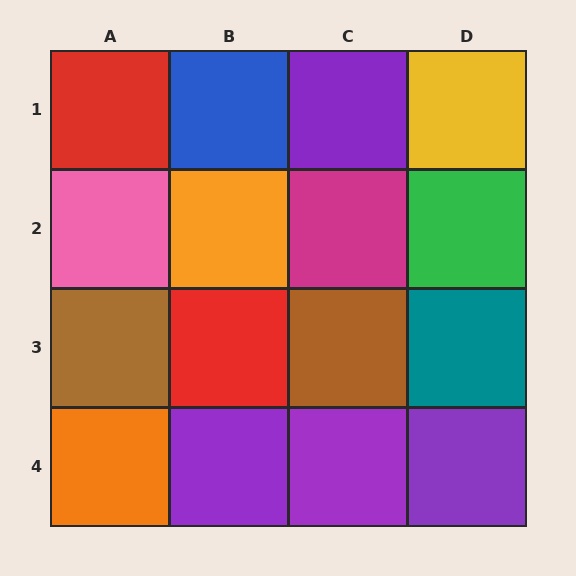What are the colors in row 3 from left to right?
Brown, red, brown, teal.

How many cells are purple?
4 cells are purple.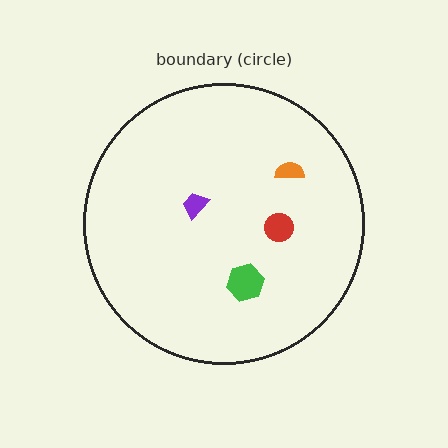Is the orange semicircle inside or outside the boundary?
Inside.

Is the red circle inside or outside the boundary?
Inside.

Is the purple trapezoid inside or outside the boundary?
Inside.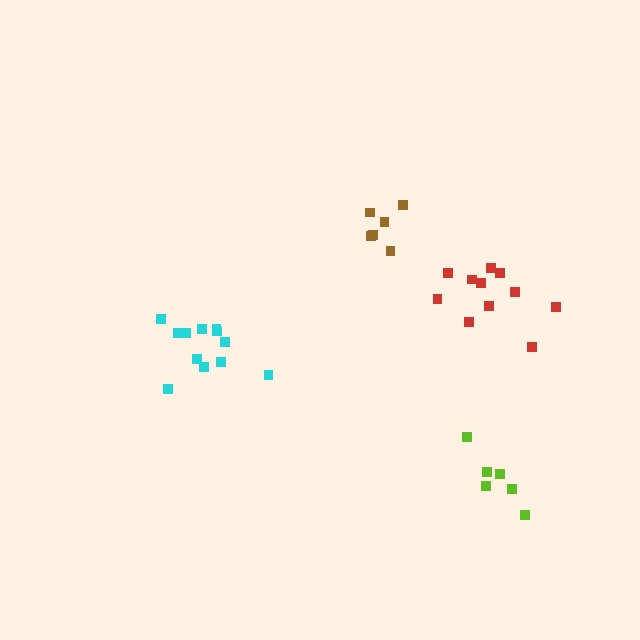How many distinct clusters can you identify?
There are 4 distinct clusters.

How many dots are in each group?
Group 1: 6 dots, Group 2: 12 dots, Group 3: 6 dots, Group 4: 11 dots (35 total).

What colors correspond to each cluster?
The clusters are colored: brown, cyan, lime, red.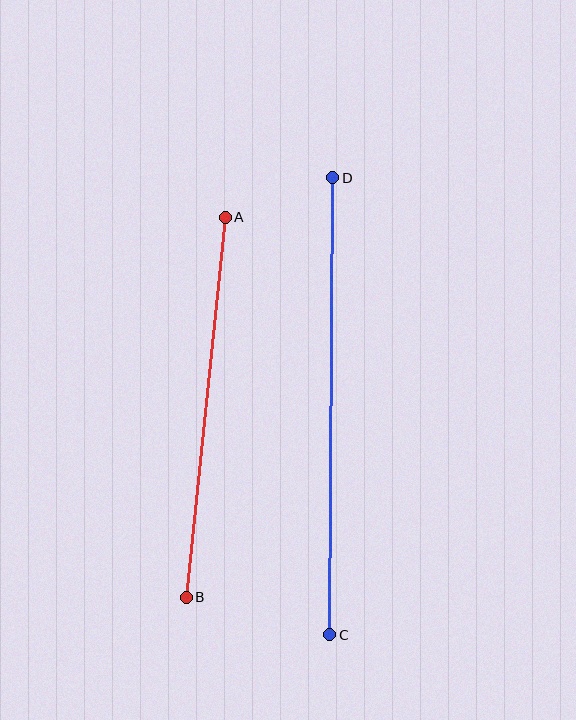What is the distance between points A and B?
The distance is approximately 382 pixels.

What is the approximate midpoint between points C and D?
The midpoint is at approximately (331, 406) pixels.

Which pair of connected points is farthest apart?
Points C and D are farthest apart.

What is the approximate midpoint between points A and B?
The midpoint is at approximately (206, 407) pixels.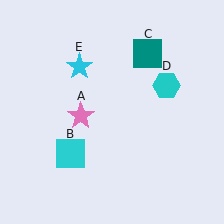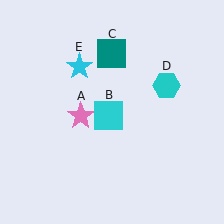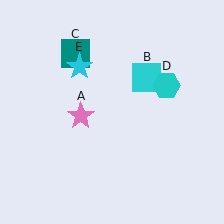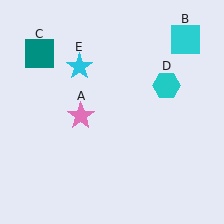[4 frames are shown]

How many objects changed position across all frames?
2 objects changed position: cyan square (object B), teal square (object C).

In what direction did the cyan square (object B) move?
The cyan square (object B) moved up and to the right.